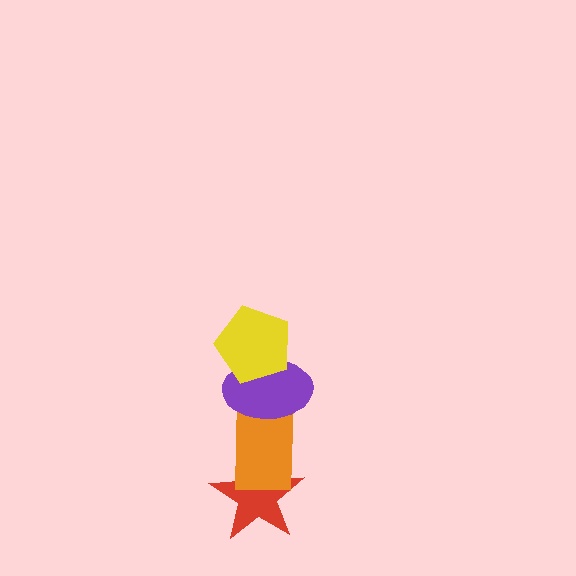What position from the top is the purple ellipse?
The purple ellipse is 2nd from the top.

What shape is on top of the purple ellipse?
The yellow pentagon is on top of the purple ellipse.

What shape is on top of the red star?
The orange rectangle is on top of the red star.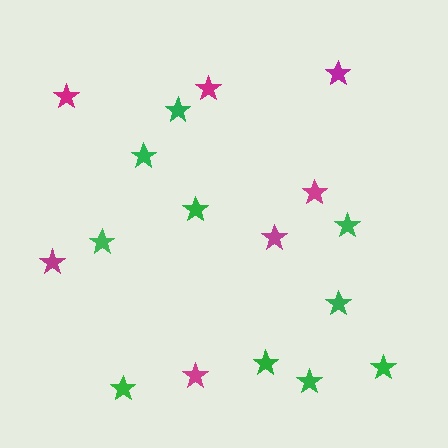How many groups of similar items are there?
There are 2 groups: one group of magenta stars (7) and one group of green stars (10).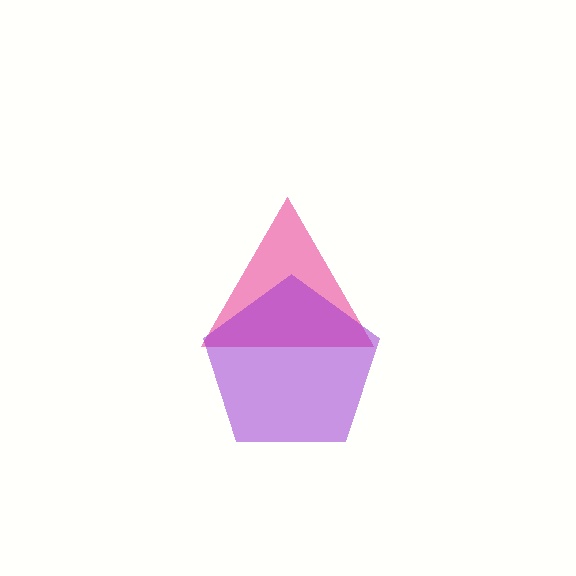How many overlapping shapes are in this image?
There are 2 overlapping shapes in the image.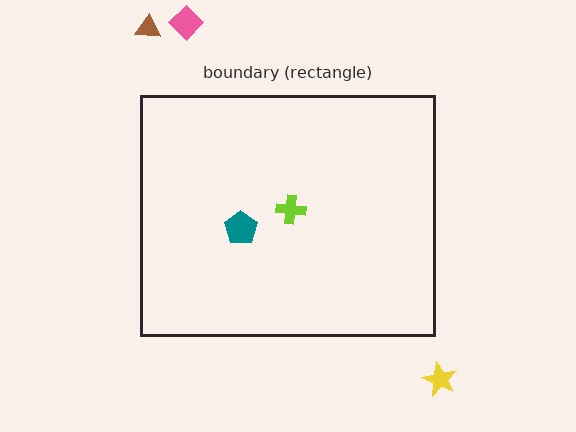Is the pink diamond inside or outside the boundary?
Outside.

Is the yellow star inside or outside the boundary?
Outside.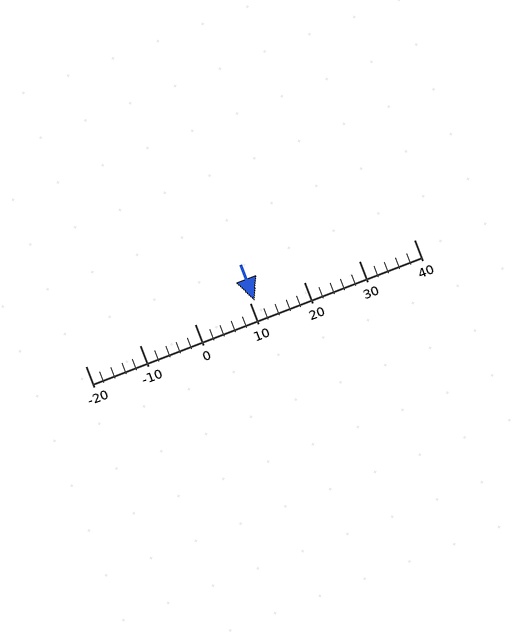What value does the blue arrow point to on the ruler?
The blue arrow points to approximately 11.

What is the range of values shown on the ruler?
The ruler shows values from -20 to 40.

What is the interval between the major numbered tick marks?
The major tick marks are spaced 10 units apart.